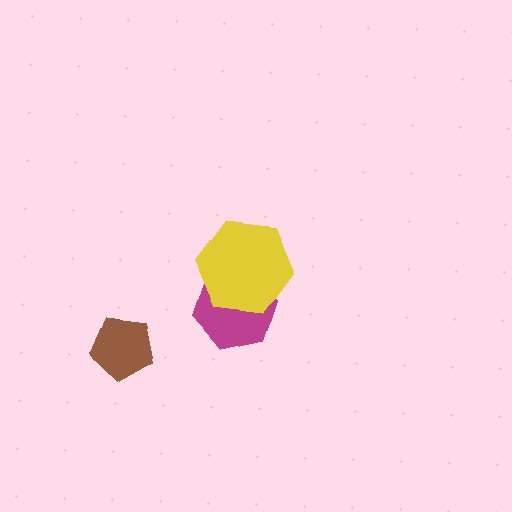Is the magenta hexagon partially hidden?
Yes, it is partially covered by another shape.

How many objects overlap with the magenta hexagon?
1 object overlaps with the magenta hexagon.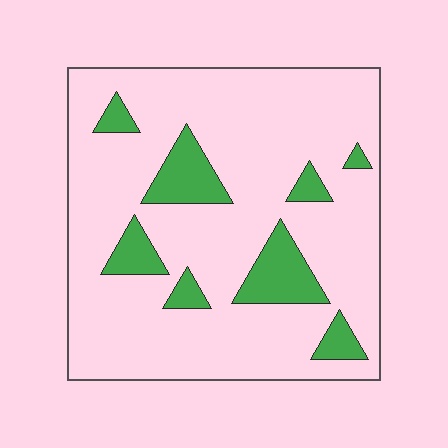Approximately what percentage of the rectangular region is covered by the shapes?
Approximately 15%.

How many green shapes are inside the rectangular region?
8.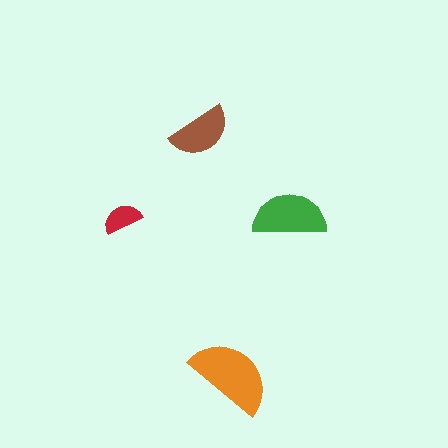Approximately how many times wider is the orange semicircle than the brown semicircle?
About 1.5 times wider.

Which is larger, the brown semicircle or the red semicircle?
The brown one.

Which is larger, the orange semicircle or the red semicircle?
The orange one.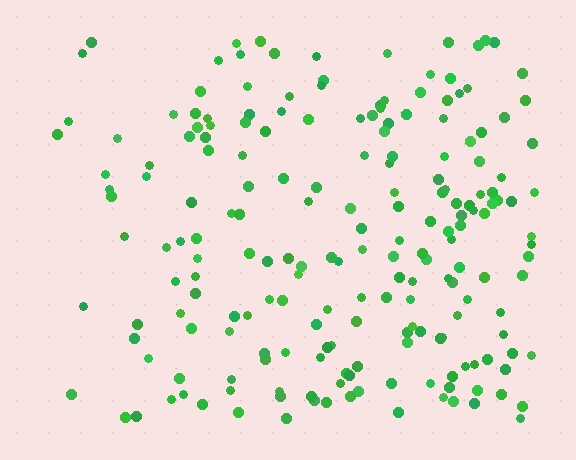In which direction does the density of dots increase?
From left to right, with the right side densest.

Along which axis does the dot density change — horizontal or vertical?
Horizontal.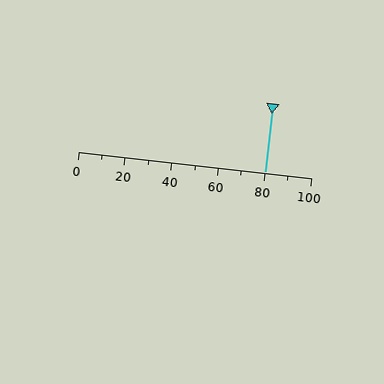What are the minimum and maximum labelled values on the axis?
The axis runs from 0 to 100.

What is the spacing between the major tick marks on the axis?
The major ticks are spaced 20 apart.